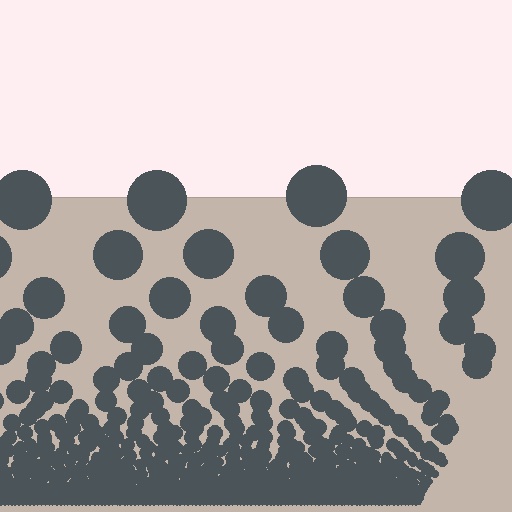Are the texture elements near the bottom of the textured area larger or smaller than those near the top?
Smaller. The gradient is inverted — elements near the bottom are smaller and denser.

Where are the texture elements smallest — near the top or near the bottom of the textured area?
Near the bottom.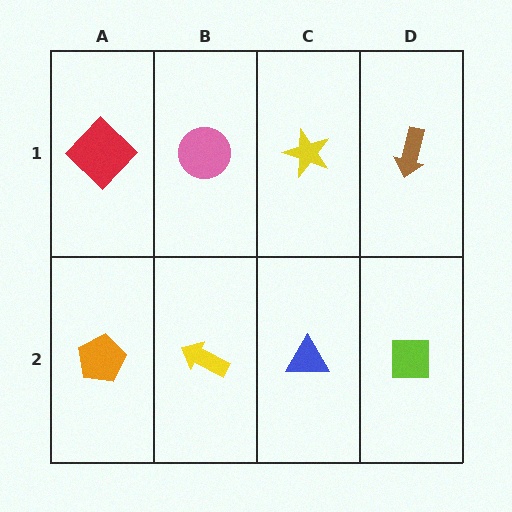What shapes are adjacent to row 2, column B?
A pink circle (row 1, column B), an orange pentagon (row 2, column A), a blue triangle (row 2, column C).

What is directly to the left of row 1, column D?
A yellow star.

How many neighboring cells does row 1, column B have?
3.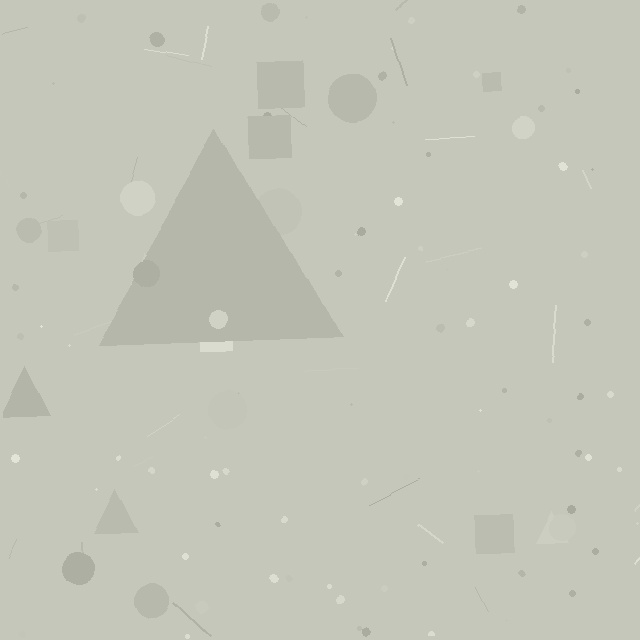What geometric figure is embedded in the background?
A triangle is embedded in the background.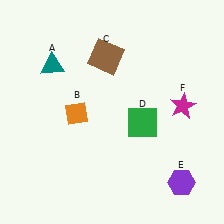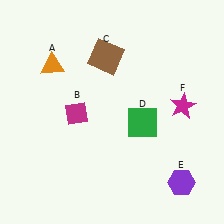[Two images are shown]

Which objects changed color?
A changed from teal to orange. B changed from orange to magenta.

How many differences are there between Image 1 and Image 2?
There are 2 differences between the two images.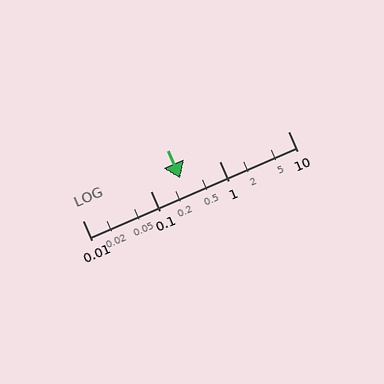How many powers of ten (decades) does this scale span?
The scale spans 3 decades, from 0.01 to 10.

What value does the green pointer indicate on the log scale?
The pointer indicates approximately 0.27.